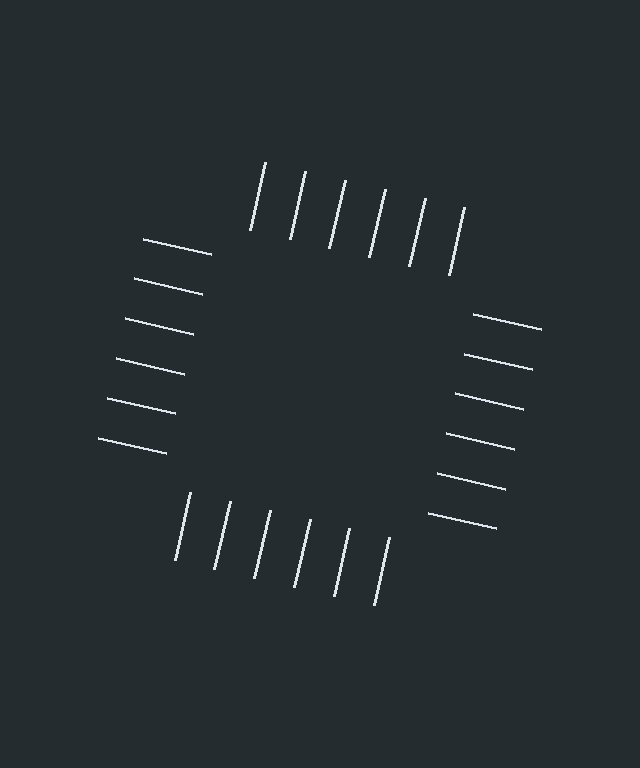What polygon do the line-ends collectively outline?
An illusory square — the line segments terminate on its edges but no continuous stroke is drawn.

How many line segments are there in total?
24 — 6 along each of the 4 edges.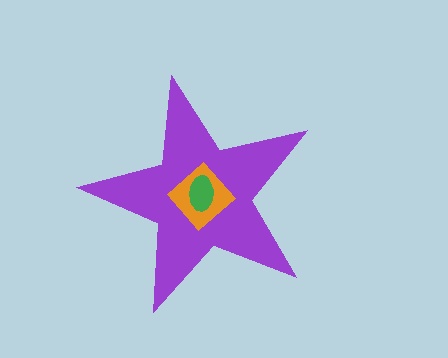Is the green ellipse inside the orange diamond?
Yes.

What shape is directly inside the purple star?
The orange diamond.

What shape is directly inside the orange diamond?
The green ellipse.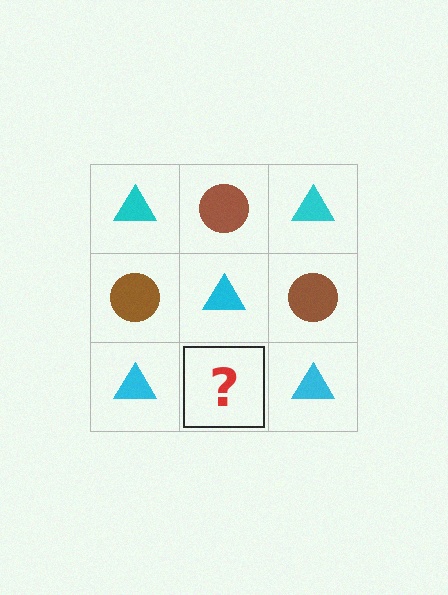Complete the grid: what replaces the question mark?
The question mark should be replaced with a brown circle.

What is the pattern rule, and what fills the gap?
The rule is that it alternates cyan triangle and brown circle in a checkerboard pattern. The gap should be filled with a brown circle.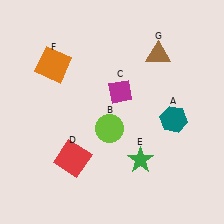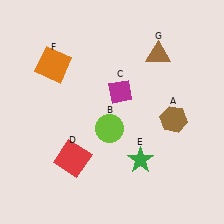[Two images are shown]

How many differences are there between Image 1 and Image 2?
There is 1 difference between the two images.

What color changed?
The hexagon (A) changed from teal in Image 1 to brown in Image 2.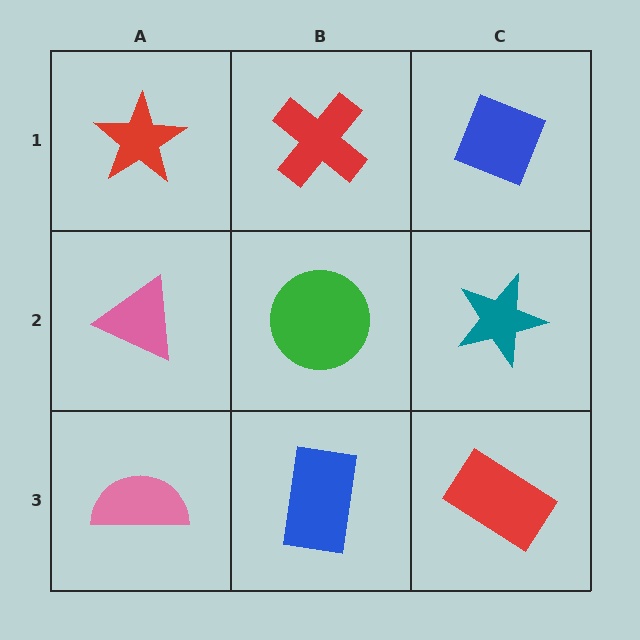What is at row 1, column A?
A red star.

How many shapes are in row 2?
3 shapes.